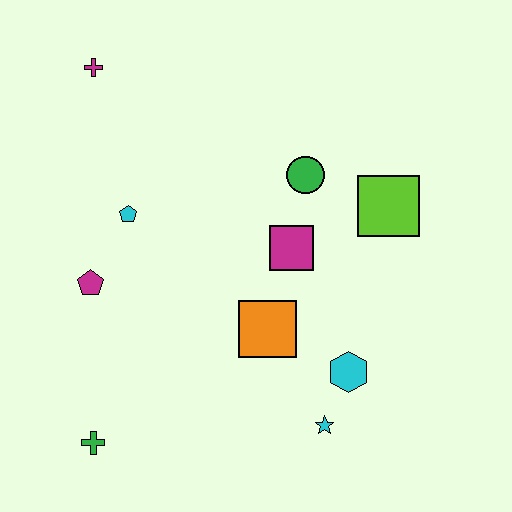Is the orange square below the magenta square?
Yes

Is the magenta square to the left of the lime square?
Yes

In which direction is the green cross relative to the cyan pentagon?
The green cross is below the cyan pentagon.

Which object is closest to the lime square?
The green circle is closest to the lime square.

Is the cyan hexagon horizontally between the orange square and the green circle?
No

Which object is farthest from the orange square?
The magenta cross is farthest from the orange square.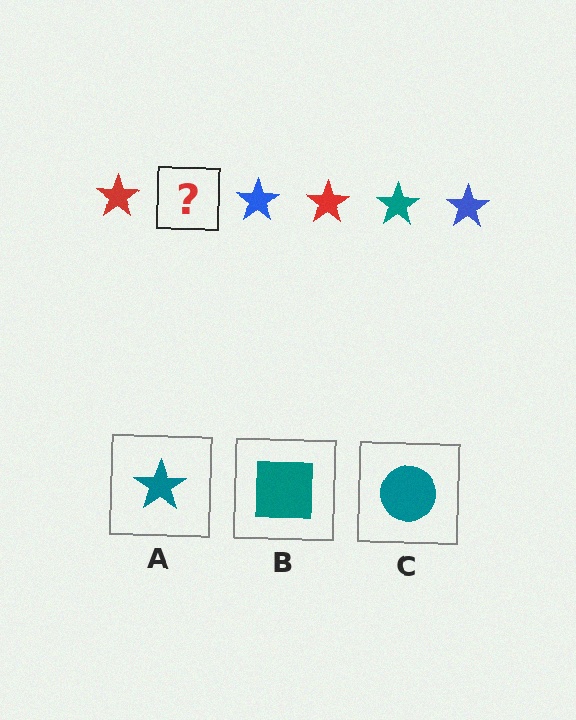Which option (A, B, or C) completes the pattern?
A.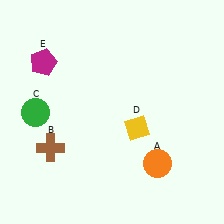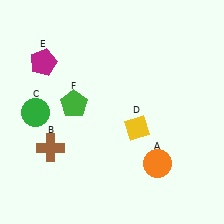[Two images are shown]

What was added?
A green pentagon (F) was added in Image 2.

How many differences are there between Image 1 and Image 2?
There is 1 difference between the two images.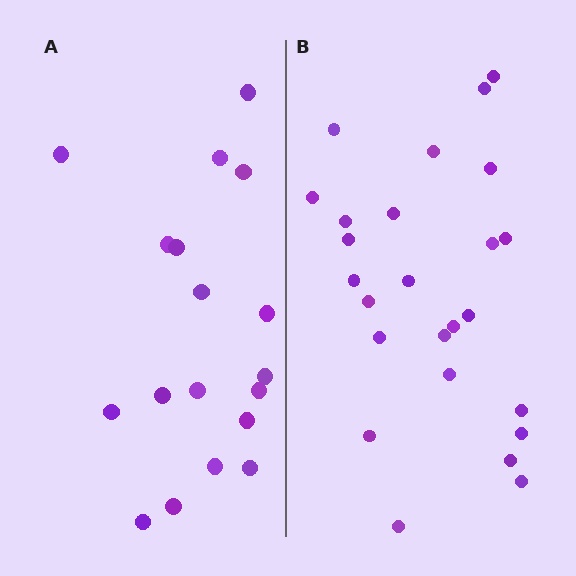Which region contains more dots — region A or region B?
Region B (the right region) has more dots.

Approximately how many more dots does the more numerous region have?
Region B has roughly 8 or so more dots than region A.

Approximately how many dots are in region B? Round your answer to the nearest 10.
About 20 dots. (The exact count is 25, which rounds to 20.)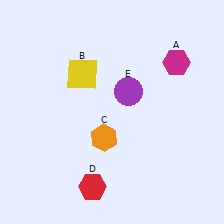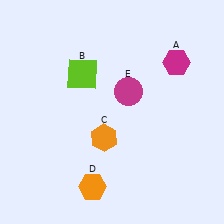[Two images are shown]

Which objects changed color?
B changed from yellow to lime. D changed from red to orange. E changed from purple to magenta.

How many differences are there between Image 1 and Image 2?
There are 3 differences between the two images.